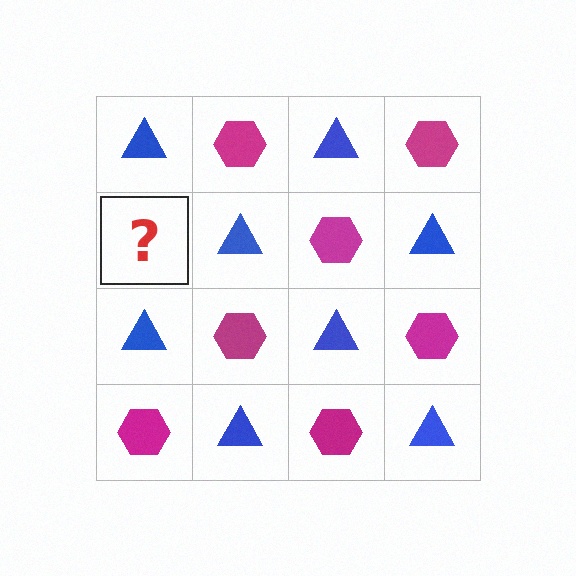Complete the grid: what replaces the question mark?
The question mark should be replaced with a magenta hexagon.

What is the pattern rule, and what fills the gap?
The rule is that it alternates blue triangle and magenta hexagon in a checkerboard pattern. The gap should be filled with a magenta hexagon.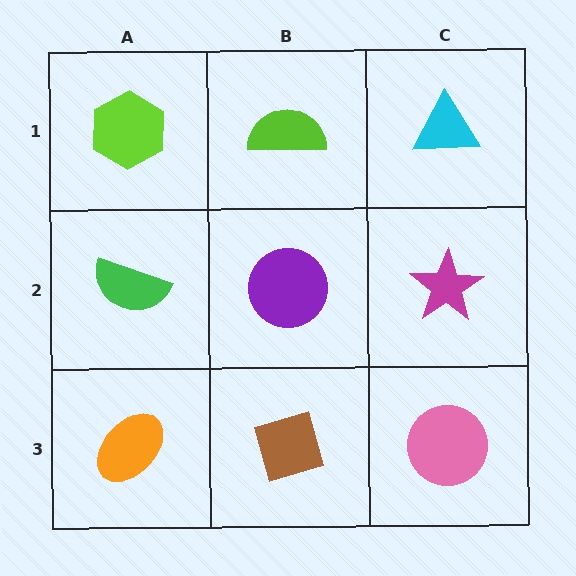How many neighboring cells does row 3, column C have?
2.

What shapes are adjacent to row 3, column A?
A green semicircle (row 2, column A), a brown diamond (row 3, column B).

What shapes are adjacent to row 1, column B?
A purple circle (row 2, column B), a lime hexagon (row 1, column A), a cyan triangle (row 1, column C).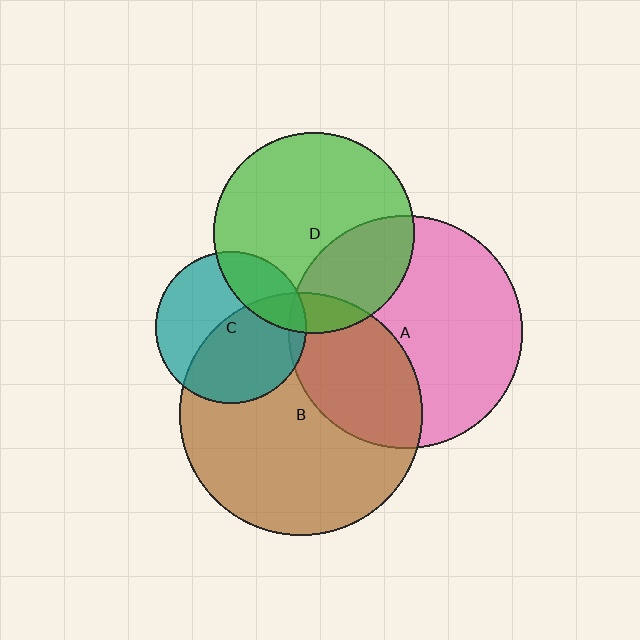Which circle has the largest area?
Circle B (brown).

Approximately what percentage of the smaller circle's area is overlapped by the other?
Approximately 30%.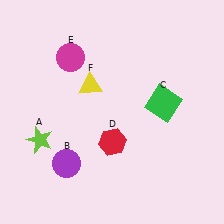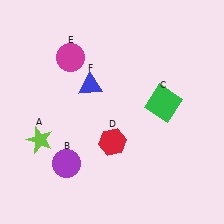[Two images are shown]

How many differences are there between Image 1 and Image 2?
There is 1 difference between the two images.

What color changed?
The triangle (F) changed from yellow in Image 1 to blue in Image 2.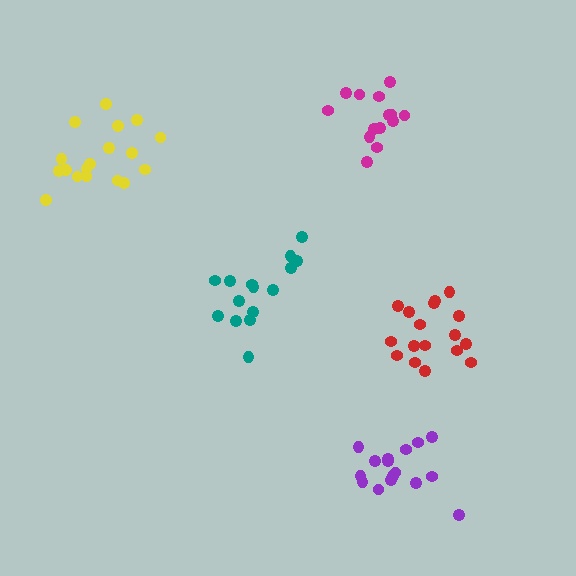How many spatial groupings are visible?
There are 5 spatial groupings.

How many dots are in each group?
Group 1: 18 dots, Group 2: 16 dots, Group 3: 15 dots, Group 4: 14 dots, Group 5: 17 dots (80 total).